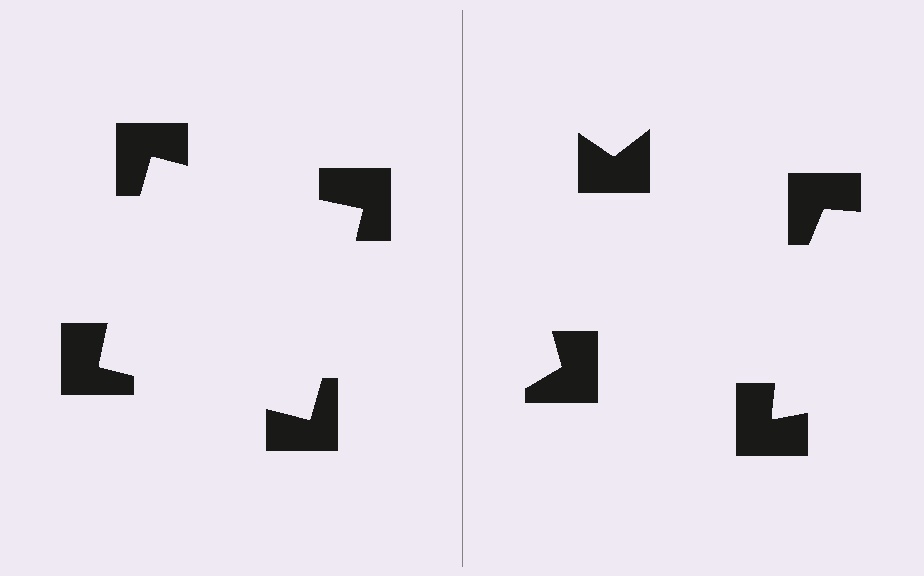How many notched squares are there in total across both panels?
8 — 4 on each side.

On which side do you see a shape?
An illusory square appears on the left side. On the right side the wedge cuts are rotated, so no coherent shape forms.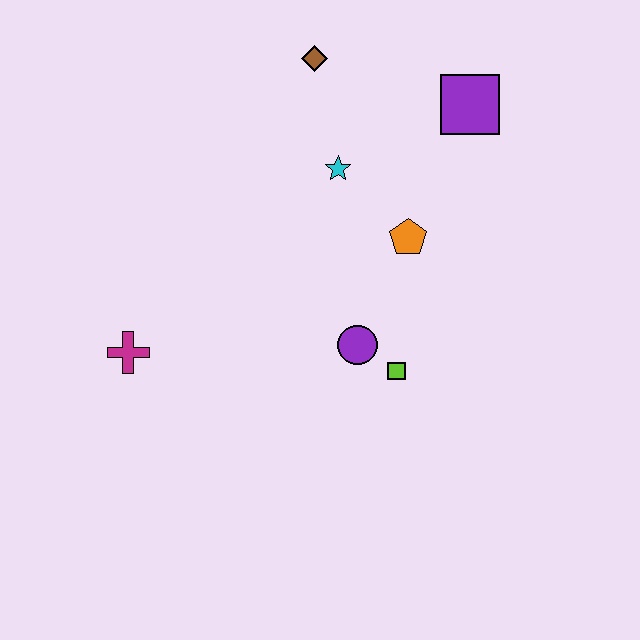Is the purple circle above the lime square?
Yes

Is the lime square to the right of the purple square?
No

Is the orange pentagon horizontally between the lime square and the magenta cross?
No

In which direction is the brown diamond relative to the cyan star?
The brown diamond is above the cyan star.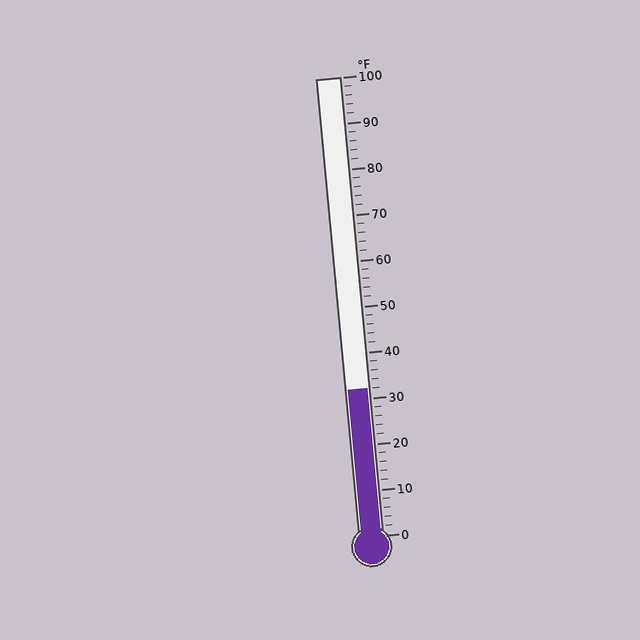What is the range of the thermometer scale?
The thermometer scale ranges from 0°F to 100°F.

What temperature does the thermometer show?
The thermometer shows approximately 32°F.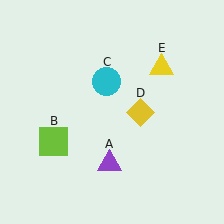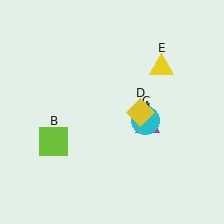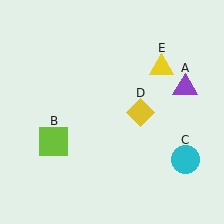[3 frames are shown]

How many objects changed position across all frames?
2 objects changed position: purple triangle (object A), cyan circle (object C).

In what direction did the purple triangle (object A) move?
The purple triangle (object A) moved up and to the right.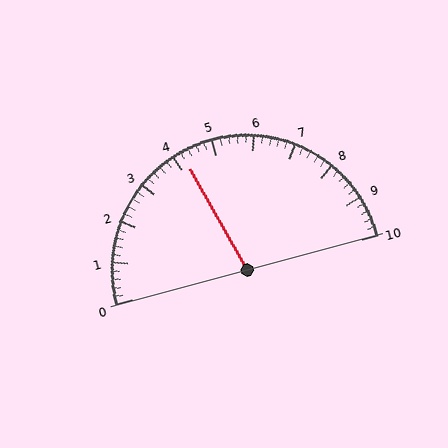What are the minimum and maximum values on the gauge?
The gauge ranges from 0 to 10.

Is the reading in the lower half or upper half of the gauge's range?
The reading is in the lower half of the range (0 to 10).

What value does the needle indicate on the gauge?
The needle indicates approximately 4.2.